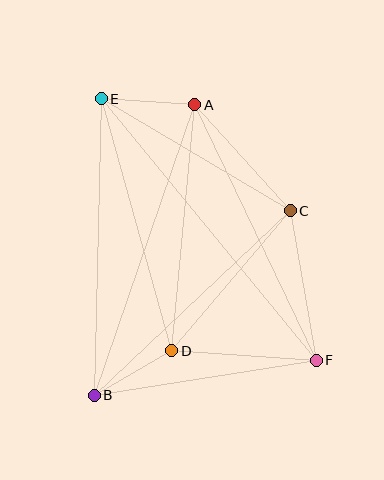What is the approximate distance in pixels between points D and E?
The distance between D and E is approximately 262 pixels.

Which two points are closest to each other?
Points B and D are closest to each other.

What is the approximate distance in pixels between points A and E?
The distance between A and E is approximately 94 pixels.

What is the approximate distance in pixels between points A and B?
The distance between A and B is approximately 307 pixels.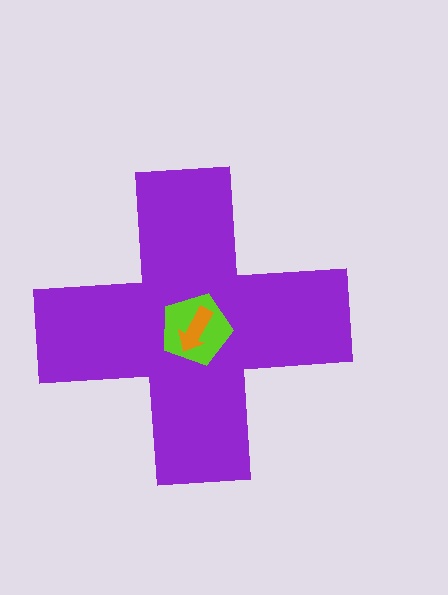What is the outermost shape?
The purple cross.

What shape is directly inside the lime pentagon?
The orange arrow.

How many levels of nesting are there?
3.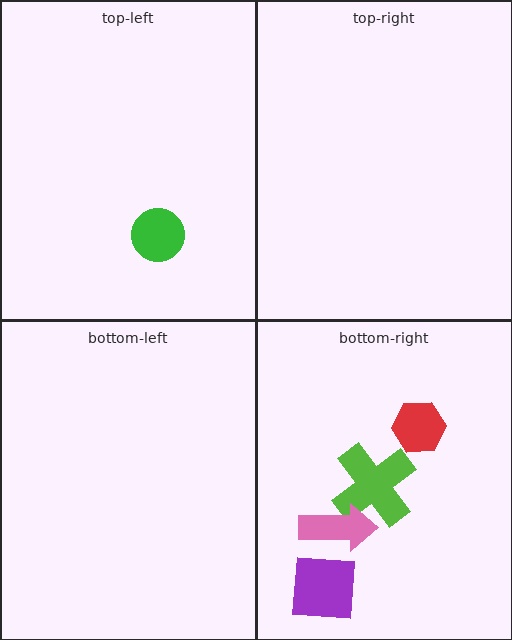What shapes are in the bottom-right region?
The lime cross, the red hexagon, the pink arrow, the purple square.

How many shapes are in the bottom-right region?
4.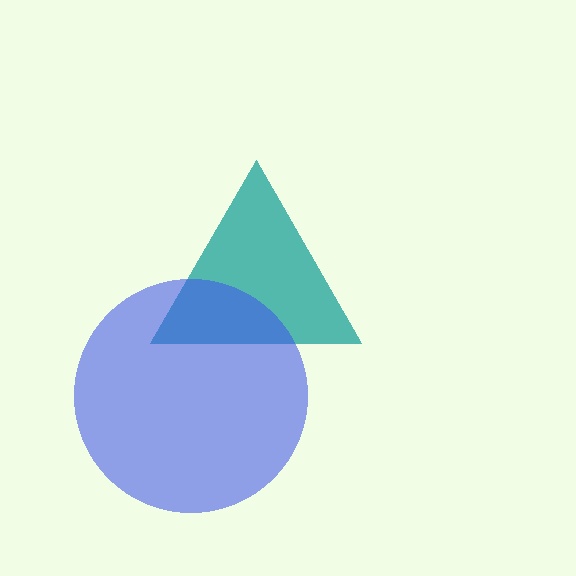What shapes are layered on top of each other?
The layered shapes are: a teal triangle, a blue circle.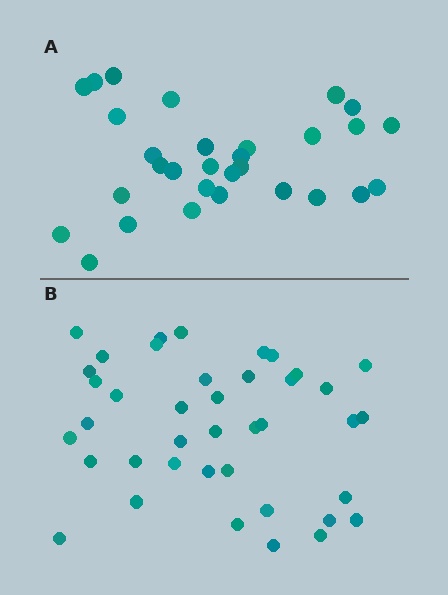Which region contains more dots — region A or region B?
Region B (the bottom region) has more dots.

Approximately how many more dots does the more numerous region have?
Region B has roughly 10 or so more dots than region A.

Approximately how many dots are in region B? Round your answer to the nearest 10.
About 40 dots.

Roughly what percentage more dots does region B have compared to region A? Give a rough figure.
About 35% more.